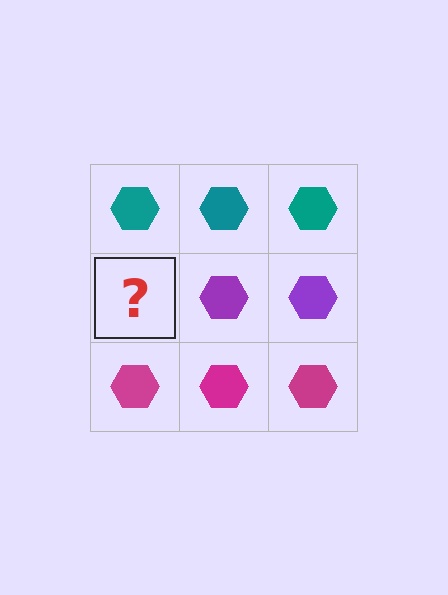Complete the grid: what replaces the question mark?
The question mark should be replaced with a purple hexagon.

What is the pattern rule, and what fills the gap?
The rule is that each row has a consistent color. The gap should be filled with a purple hexagon.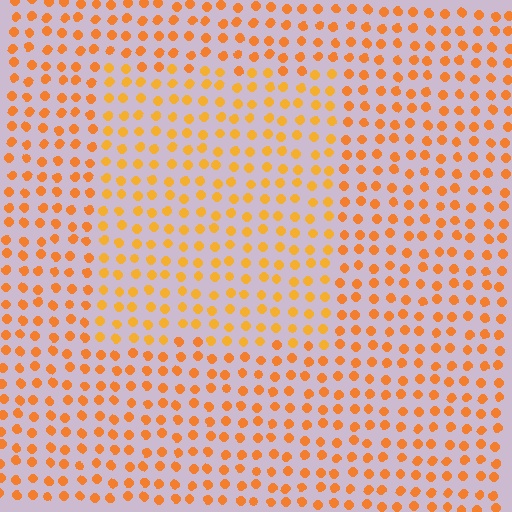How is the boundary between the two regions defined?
The boundary is defined purely by a slight shift in hue (about 15 degrees). Spacing, size, and orientation are identical on both sides.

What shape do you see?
I see a rectangle.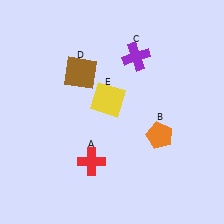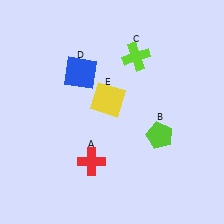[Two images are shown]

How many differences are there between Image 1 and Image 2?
There are 3 differences between the two images.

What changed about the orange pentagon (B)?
In Image 1, B is orange. In Image 2, it changed to lime.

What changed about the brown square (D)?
In Image 1, D is brown. In Image 2, it changed to blue.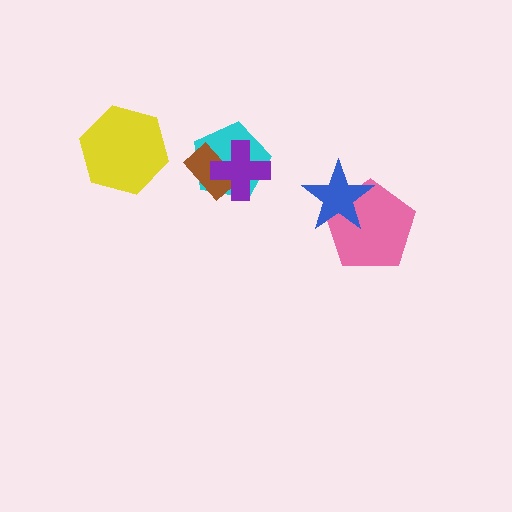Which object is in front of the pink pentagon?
The blue star is in front of the pink pentagon.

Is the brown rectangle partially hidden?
Yes, it is partially covered by another shape.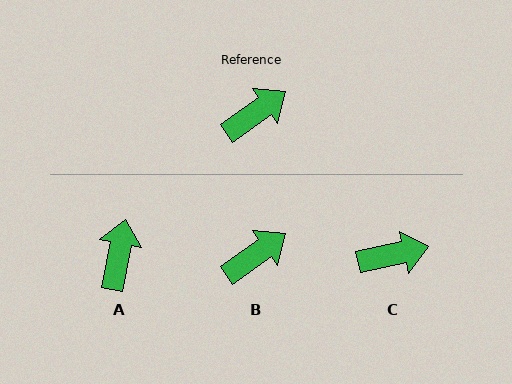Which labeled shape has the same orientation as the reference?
B.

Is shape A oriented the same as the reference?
No, it is off by about 44 degrees.